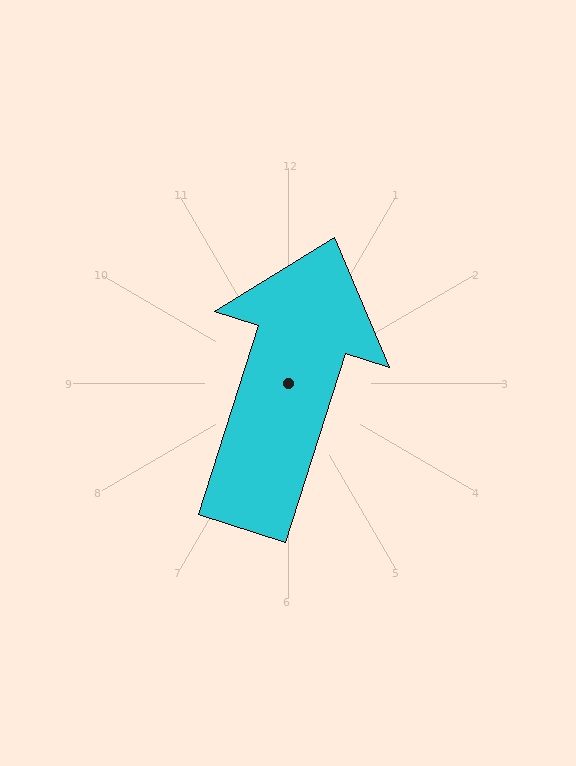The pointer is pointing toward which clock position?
Roughly 1 o'clock.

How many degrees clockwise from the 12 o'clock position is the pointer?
Approximately 18 degrees.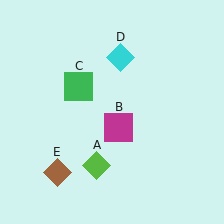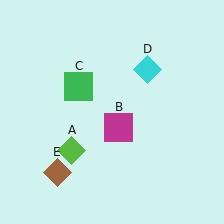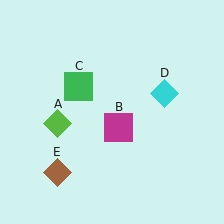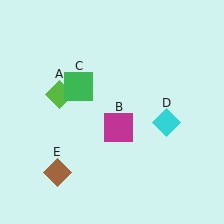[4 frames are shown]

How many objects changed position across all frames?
2 objects changed position: lime diamond (object A), cyan diamond (object D).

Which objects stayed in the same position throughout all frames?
Magenta square (object B) and green square (object C) and brown diamond (object E) remained stationary.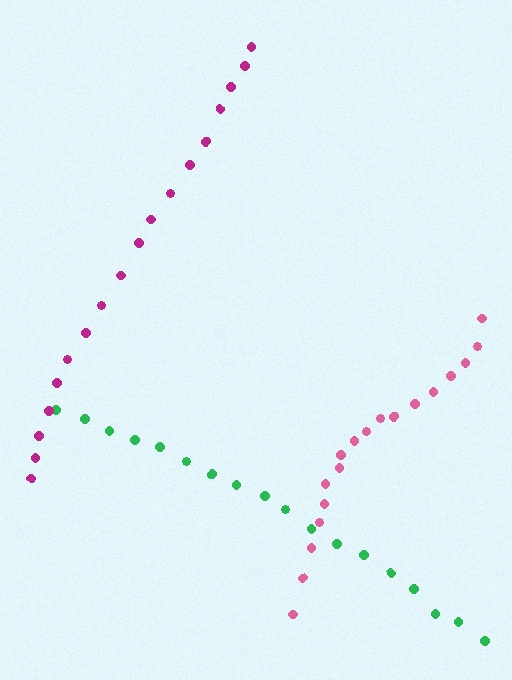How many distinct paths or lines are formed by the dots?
There are 3 distinct paths.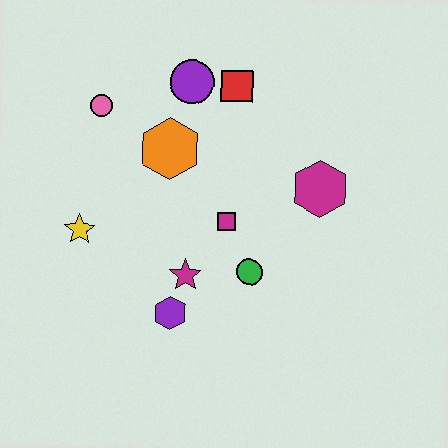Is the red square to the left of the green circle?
Yes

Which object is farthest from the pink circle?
The magenta hexagon is farthest from the pink circle.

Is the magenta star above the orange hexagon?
No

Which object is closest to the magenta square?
The green circle is closest to the magenta square.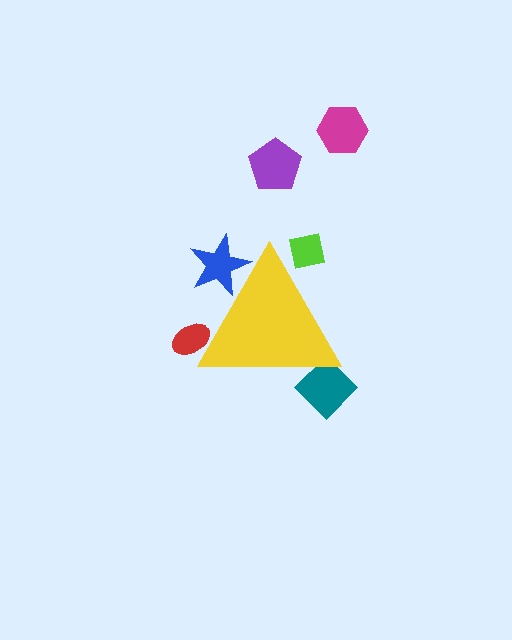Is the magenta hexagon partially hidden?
No, the magenta hexagon is fully visible.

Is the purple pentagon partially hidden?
No, the purple pentagon is fully visible.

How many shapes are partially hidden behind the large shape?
4 shapes are partially hidden.